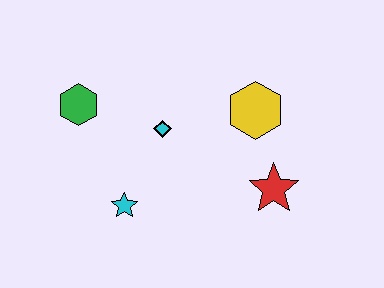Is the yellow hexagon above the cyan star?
Yes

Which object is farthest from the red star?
The green hexagon is farthest from the red star.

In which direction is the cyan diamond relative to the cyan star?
The cyan diamond is above the cyan star.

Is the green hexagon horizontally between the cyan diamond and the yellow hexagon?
No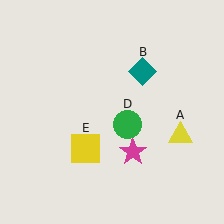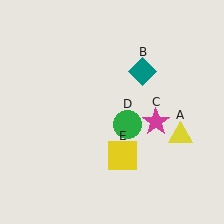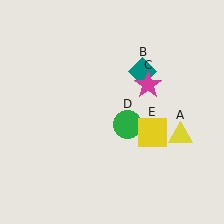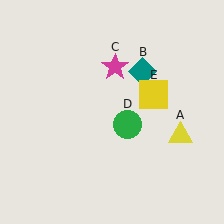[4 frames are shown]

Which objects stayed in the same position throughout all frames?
Yellow triangle (object A) and teal diamond (object B) and green circle (object D) remained stationary.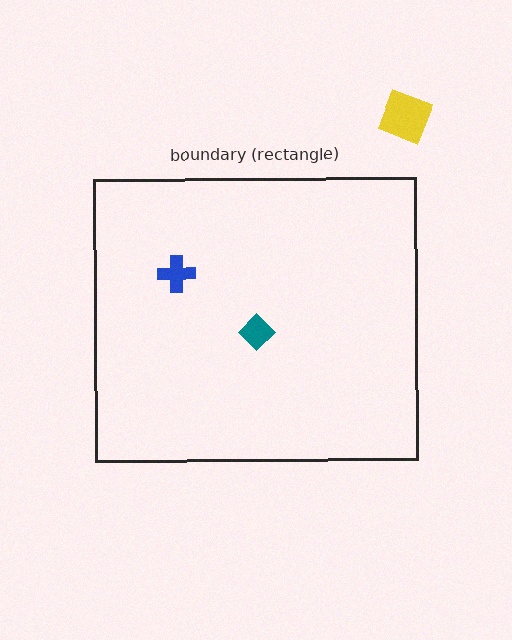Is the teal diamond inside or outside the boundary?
Inside.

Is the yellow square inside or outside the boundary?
Outside.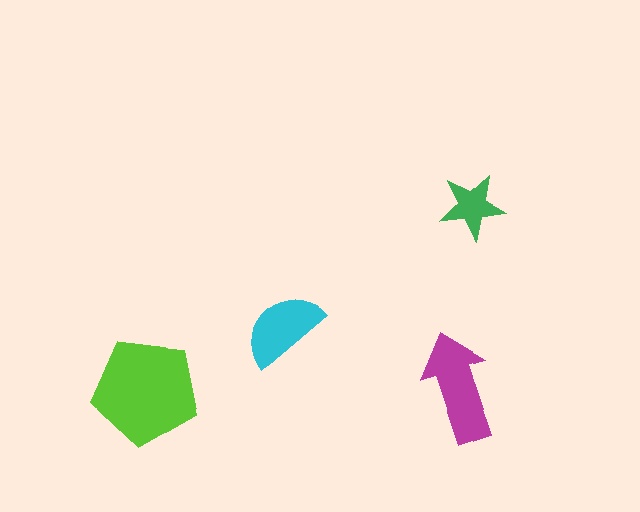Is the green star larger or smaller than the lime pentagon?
Smaller.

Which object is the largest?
The lime pentagon.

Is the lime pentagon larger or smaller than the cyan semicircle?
Larger.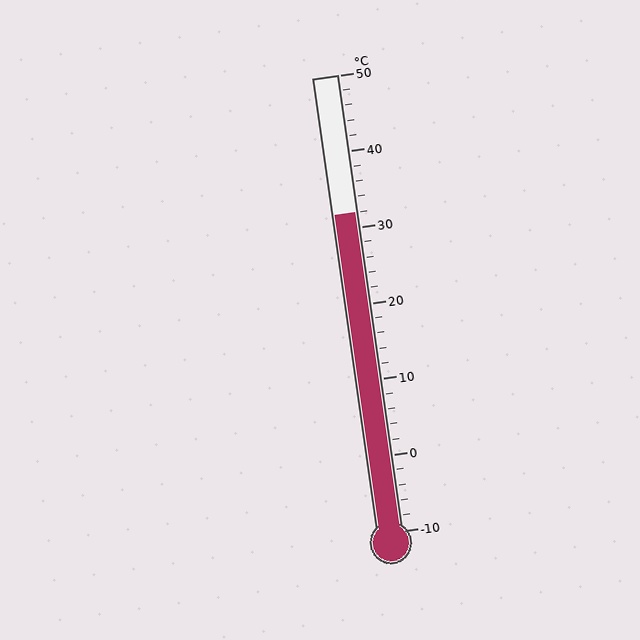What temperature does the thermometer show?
The thermometer shows approximately 32°C.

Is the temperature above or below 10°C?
The temperature is above 10°C.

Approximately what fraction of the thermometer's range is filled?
The thermometer is filled to approximately 70% of its range.